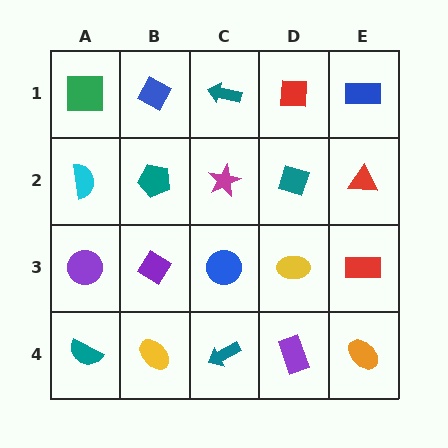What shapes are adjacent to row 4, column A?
A purple circle (row 3, column A), a yellow ellipse (row 4, column B).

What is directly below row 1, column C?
A magenta star.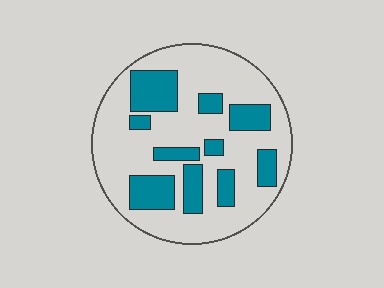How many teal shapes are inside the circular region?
10.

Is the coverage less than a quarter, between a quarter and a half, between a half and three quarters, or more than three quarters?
Between a quarter and a half.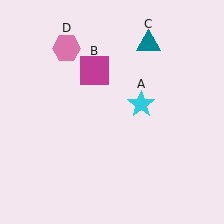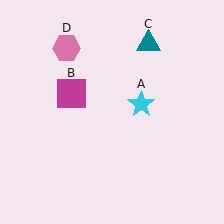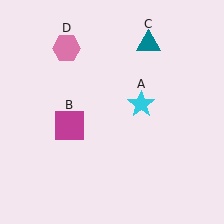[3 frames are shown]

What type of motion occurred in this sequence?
The magenta square (object B) rotated counterclockwise around the center of the scene.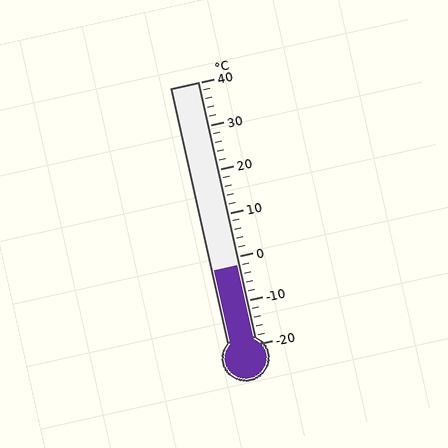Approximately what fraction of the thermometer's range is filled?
The thermometer is filled to approximately 30% of its range.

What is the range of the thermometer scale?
The thermometer scale ranges from -20°C to 40°C.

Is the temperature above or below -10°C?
The temperature is above -10°C.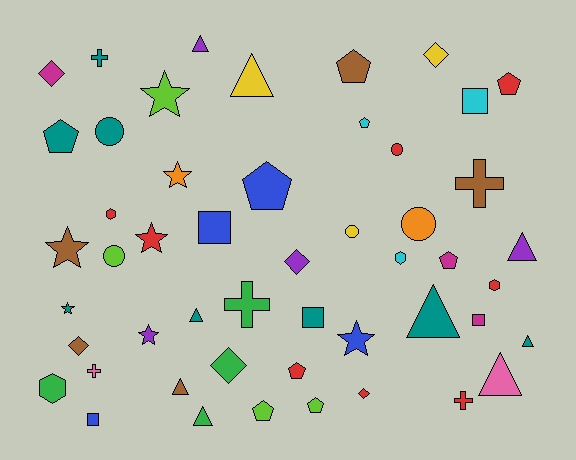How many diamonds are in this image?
There are 6 diamonds.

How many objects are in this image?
There are 50 objects.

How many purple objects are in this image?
There are 4 purple objects.